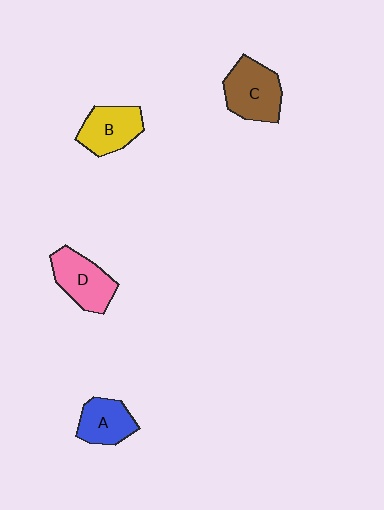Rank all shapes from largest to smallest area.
From largest to smallest: C (brown), D (pink), B (yellow), A (blue).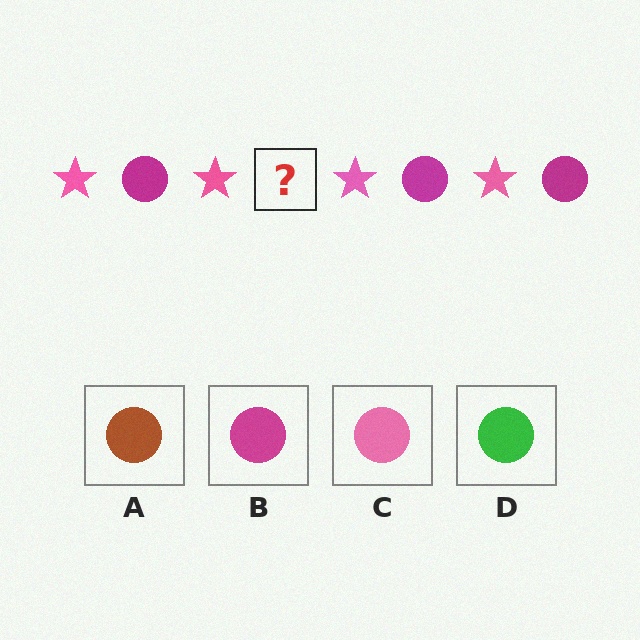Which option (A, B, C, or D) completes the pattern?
B.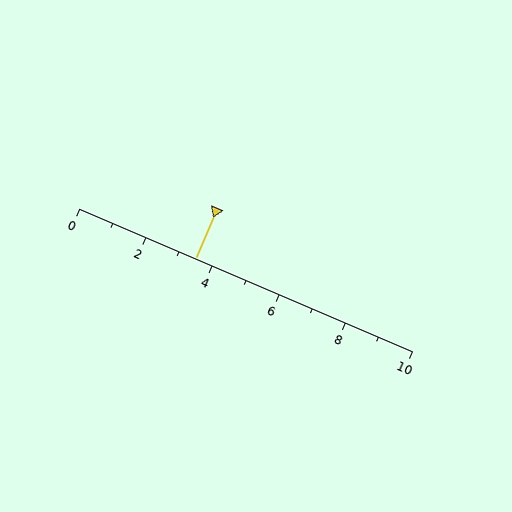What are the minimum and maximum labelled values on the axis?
The axis runs from 0 to 10.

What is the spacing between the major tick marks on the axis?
The major ticks are spaced 2 apart.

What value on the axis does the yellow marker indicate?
The marker indicates approximately 3.5.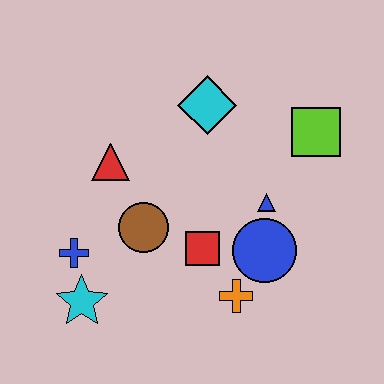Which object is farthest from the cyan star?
The lime square is farthest from the cyan star.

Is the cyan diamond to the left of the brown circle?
No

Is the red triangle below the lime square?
Yes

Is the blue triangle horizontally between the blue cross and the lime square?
Yes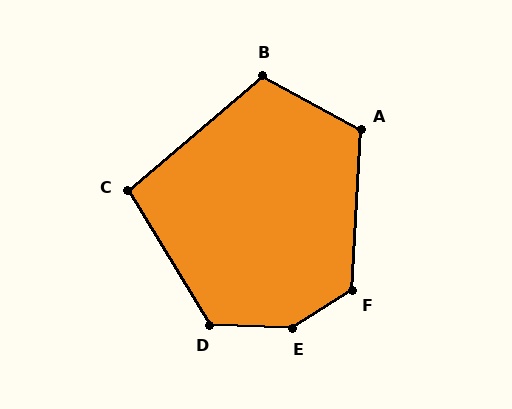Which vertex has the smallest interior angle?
C, at approximately 99 degrees.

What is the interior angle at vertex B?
Approximately 111 degrees (obtuse).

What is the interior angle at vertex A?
Approximately 115 degrees (obtuse).